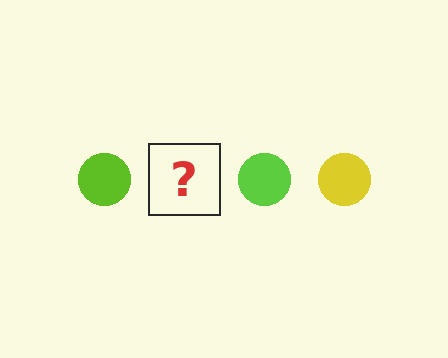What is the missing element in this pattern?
The missing element is a yellow circle.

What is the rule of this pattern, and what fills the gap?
The rule is that the pattern cycles through lime, yellow circles. The gap should be filled with a yellow circle.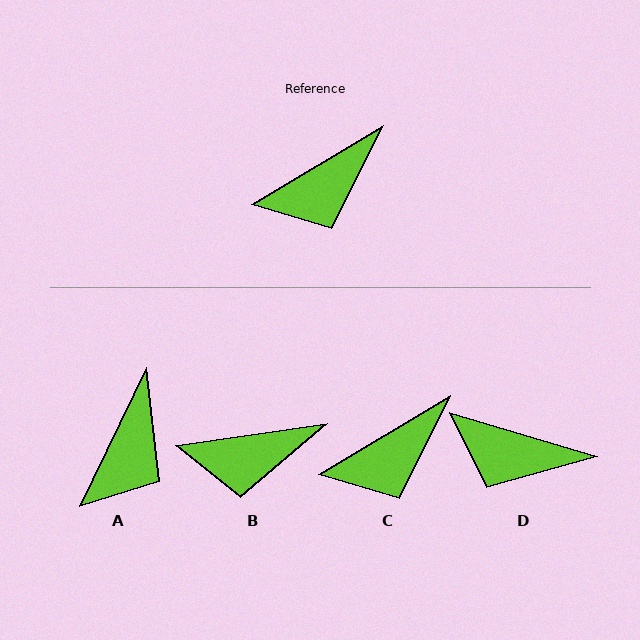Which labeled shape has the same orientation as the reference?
C.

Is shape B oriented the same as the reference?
No, it is off by about 23 degrees.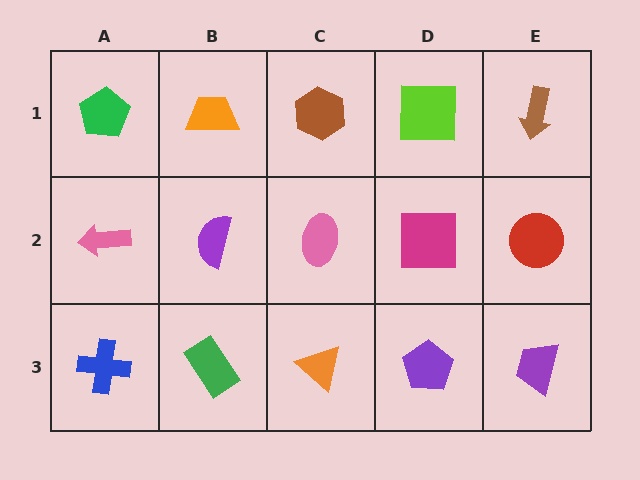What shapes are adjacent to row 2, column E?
A brown arrow (row 1, column E), a purple trapezoid (row 3, column E), a magenta square (row 2, column D).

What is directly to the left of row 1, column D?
A brown hexagon.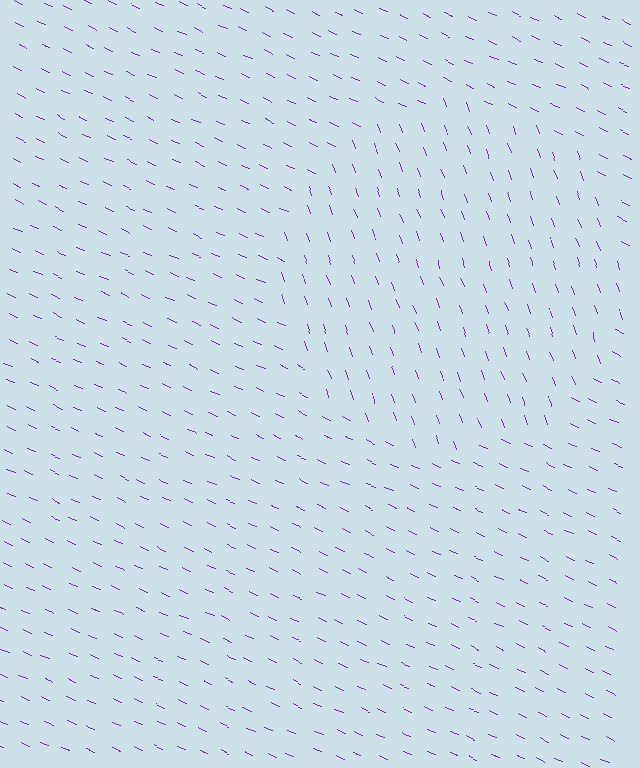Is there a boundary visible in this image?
Yes, there is a texture boundary formed by a change in line orientation.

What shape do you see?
I see a circle.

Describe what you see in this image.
The image is filled with small purple line segments. A circle region in the image has lines oriented differently from the surrounding lines, creating a visible texture boundary.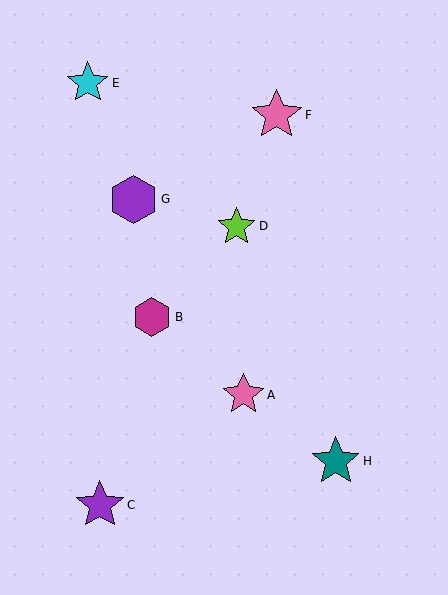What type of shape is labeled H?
Shape H is a teal star.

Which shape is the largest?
The pink star (labeled F) is the largest.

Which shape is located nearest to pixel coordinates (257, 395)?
The pink star (labeled A) at (243, 395) is nearest to that location.